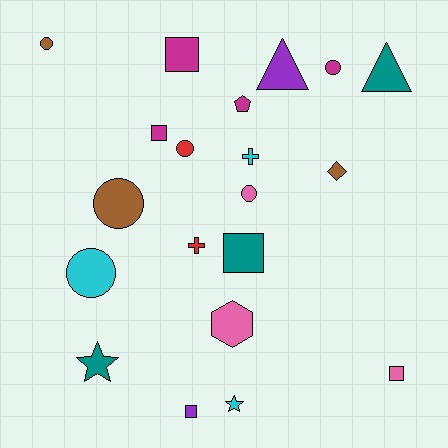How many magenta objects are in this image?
There are 4 magenta objects.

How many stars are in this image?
There are 2 stars.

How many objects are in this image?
There are 20 objects.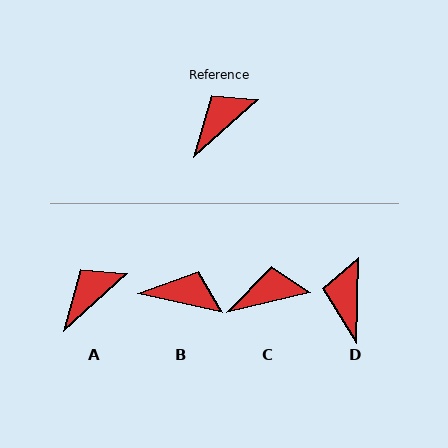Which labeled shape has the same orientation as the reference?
A.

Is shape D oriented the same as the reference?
No, it is off by about 47 degrees.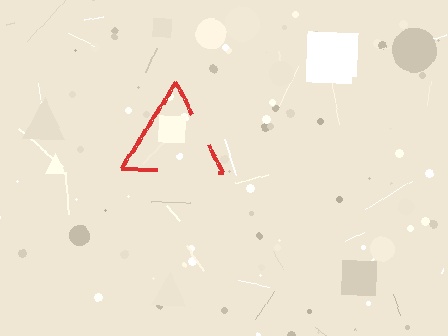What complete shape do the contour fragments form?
The contour fragments form a triangle.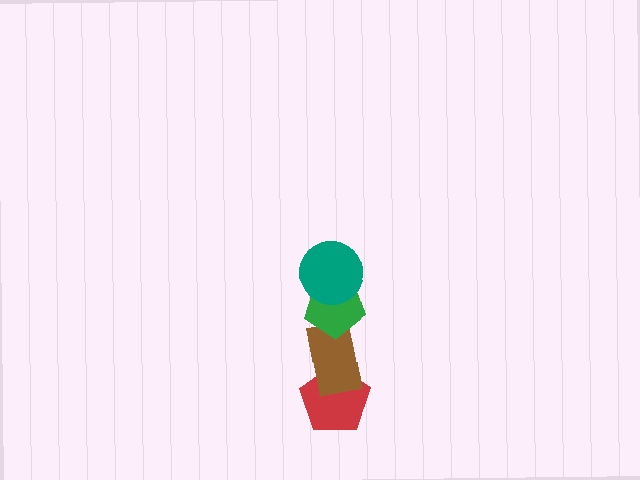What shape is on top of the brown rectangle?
The green pentagon is on top of the brown rectangle.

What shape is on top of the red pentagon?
The brown rectangle is on top of the red pentagon.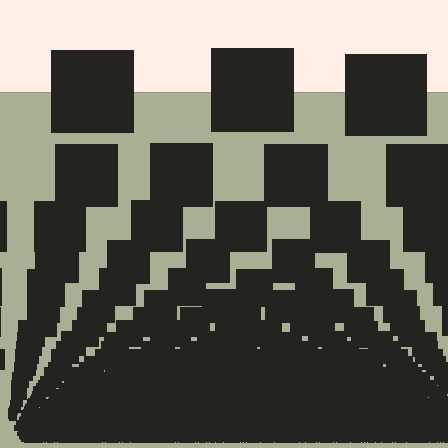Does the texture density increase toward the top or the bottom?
Density increases toward the bottom.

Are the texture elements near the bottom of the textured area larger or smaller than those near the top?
Smaller. The gradient is inverted — elements near the bottom are smaller and denser.